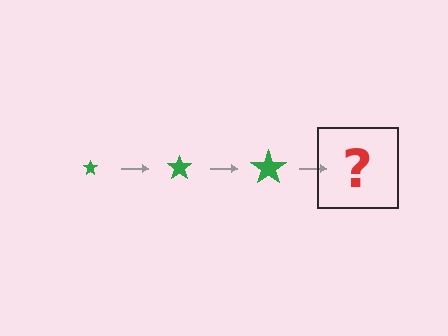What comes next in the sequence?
The next element should be a green star, larger than the previous one.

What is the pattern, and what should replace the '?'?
The pattern is that the star gets progressively larger each step. The '?' should be a green star, larger than the previous one.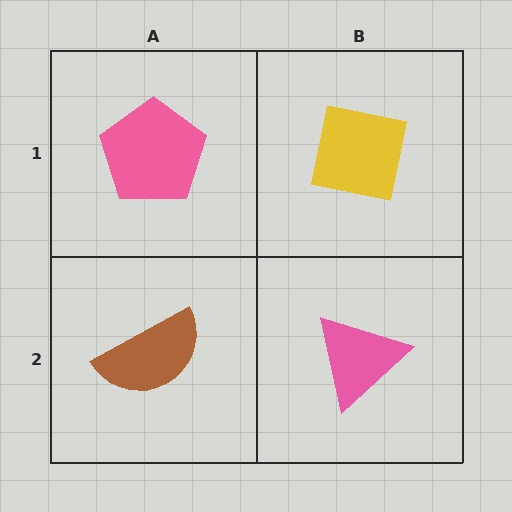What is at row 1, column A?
A pink pentagon.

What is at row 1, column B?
A yellow square.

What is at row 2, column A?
A brown semicircle.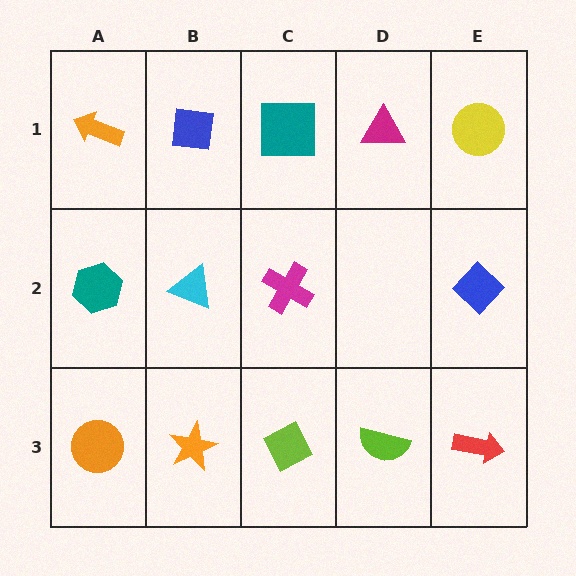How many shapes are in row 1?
5 shapes.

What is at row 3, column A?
An orange circle.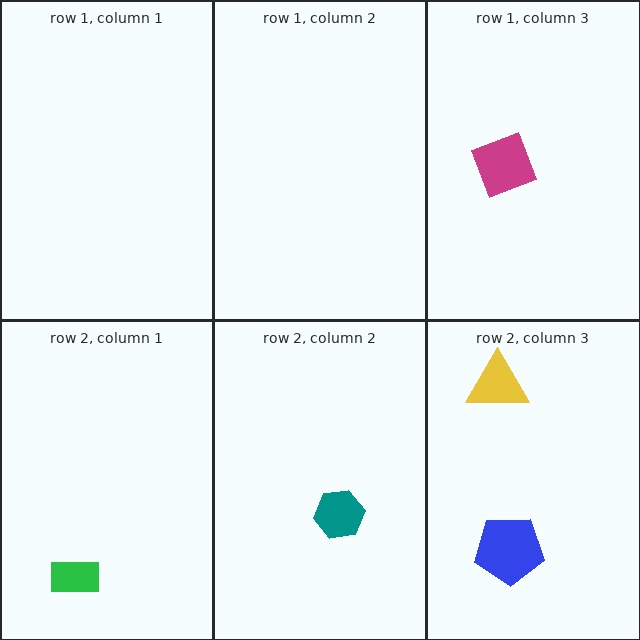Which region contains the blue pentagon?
The row 2, column 3 region.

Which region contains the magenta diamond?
The row 1, column 3 region.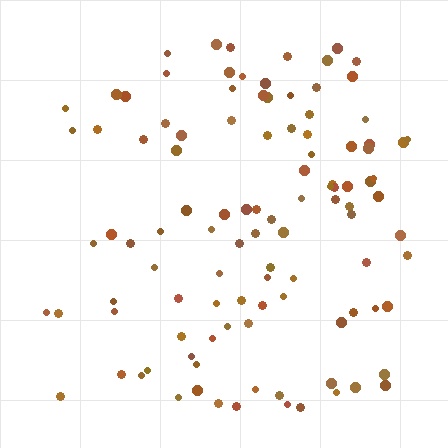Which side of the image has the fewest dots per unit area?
The left.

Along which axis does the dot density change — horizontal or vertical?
Horizontal.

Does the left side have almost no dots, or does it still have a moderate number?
Still a moderate number, just noticeably fewer than the right.